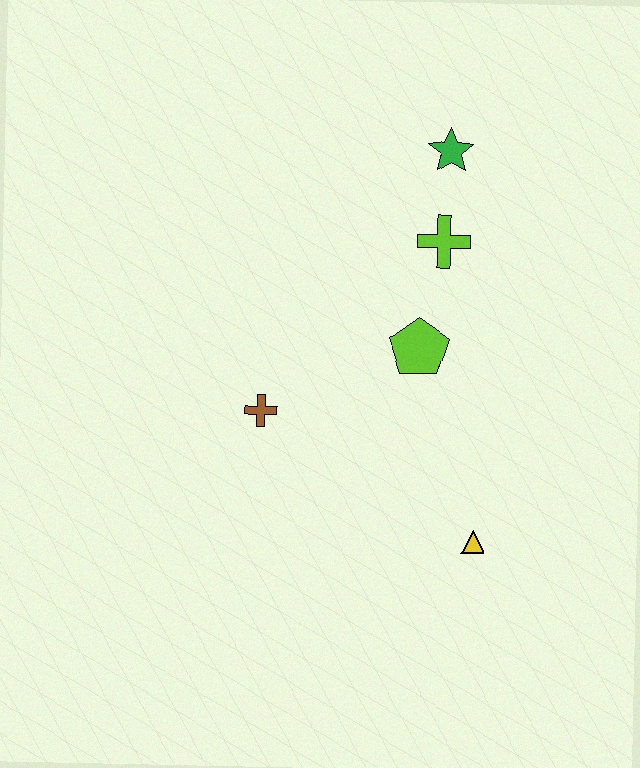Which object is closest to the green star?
The lime cross is closest to the green star.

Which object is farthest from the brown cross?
The green star is farthest from the brown cross.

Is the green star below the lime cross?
No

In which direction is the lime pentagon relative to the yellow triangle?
The lime pentagon is above the yellow triangle.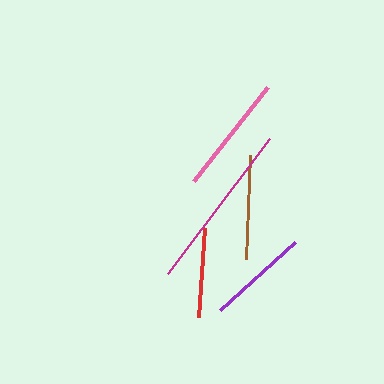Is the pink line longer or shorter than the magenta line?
The magenta line is longer than the pink line.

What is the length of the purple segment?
The purple segment is approximately 102 pixels long.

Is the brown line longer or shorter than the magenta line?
The magenta line is longer than the brown line.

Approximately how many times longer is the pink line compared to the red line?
The pink line is approximately 1.3 times the length of the red line.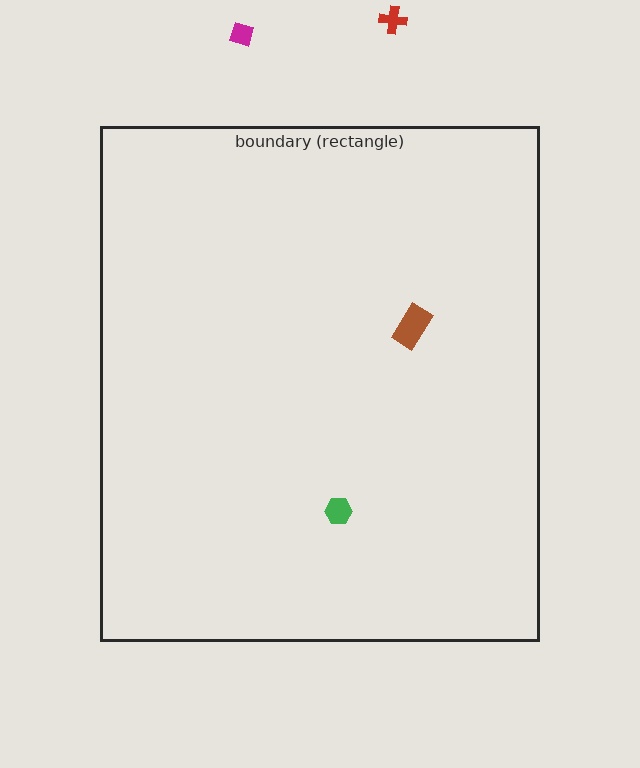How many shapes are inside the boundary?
2 inside, 2 outside.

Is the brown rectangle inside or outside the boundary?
Inside.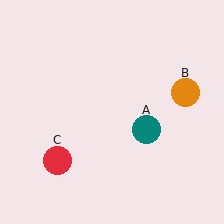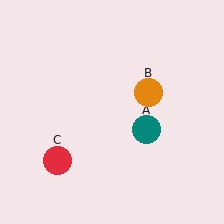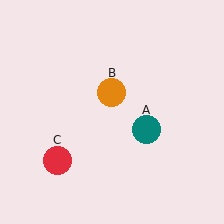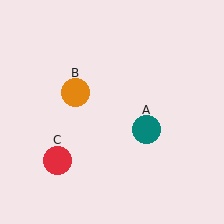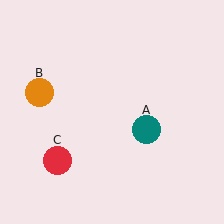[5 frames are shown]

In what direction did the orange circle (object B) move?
The orange circle (object B) moved left.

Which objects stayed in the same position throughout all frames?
Teal circle (object A) and red circle (object C) remained stationary.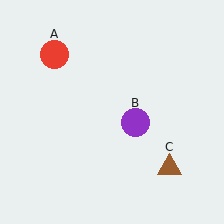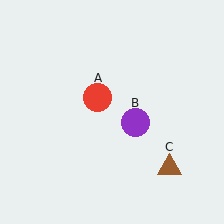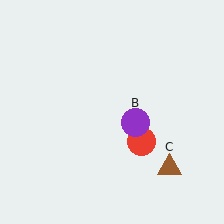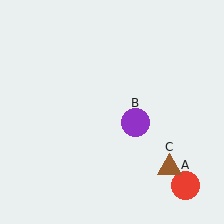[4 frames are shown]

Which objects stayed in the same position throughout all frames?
Purple circle (object B) and brown triangle (object C) remained stationary.